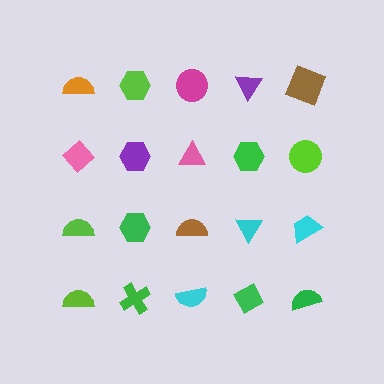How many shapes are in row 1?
5 shapes.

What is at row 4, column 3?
A cyan semicircle.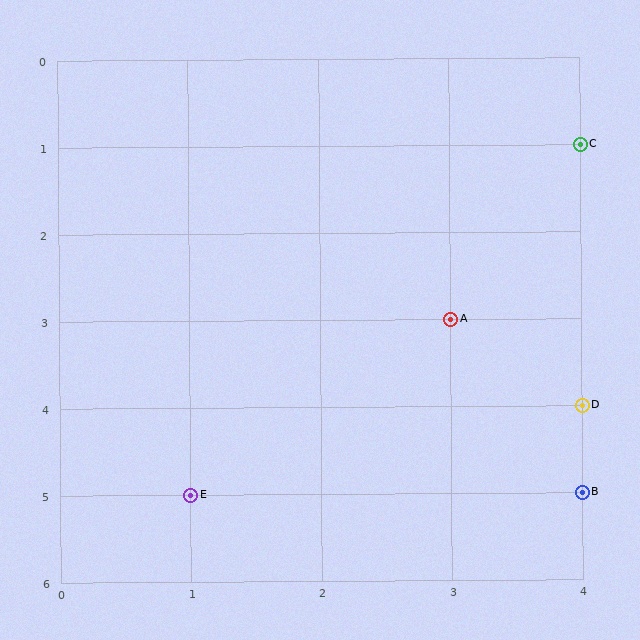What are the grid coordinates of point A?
Point A is at grid coordinates (3, 3).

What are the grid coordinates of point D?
Point D is at grid coordinates (4, 4).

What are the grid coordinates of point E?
Point E is at grid coordinates (1, 5).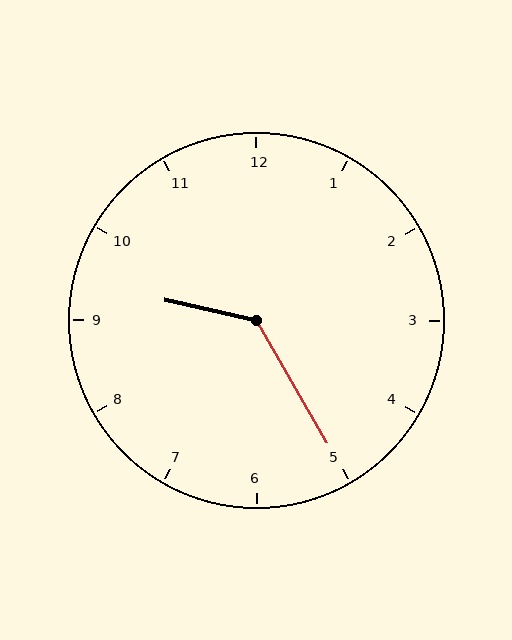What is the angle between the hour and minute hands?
Approximately 132 degrees.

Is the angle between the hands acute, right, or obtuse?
It is obtuse.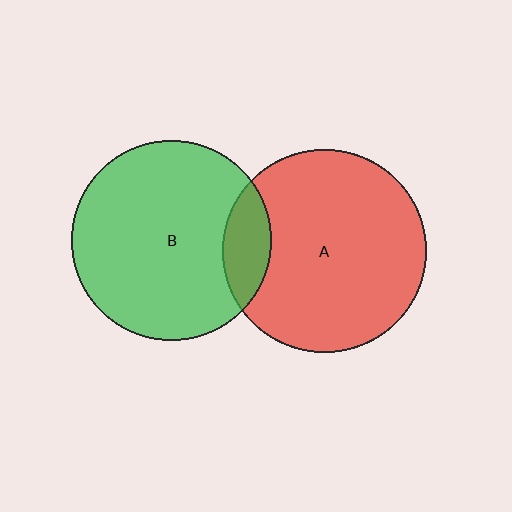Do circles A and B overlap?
Yes.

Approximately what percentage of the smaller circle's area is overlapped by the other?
Approximately 15%.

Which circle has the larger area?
Circle A (red).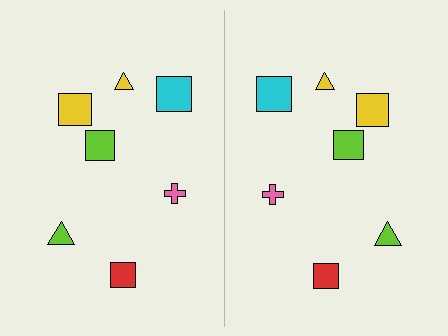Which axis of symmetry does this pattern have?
The pattern has a vertical axis of symmetry running through the center of the image.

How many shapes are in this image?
There are 14 shapes in this image.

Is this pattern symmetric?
Yes, this pattern has bilateral (reflection) symmetry.